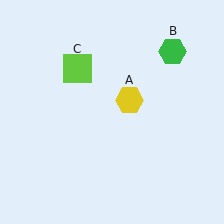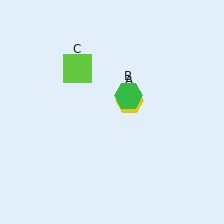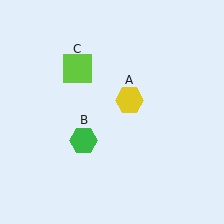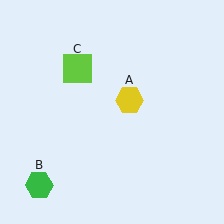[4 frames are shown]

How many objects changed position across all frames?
1 object changed position: green hexagon (object B).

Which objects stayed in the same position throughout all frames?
Yellow hexagon (object A) and lime square (object C) remained stationary.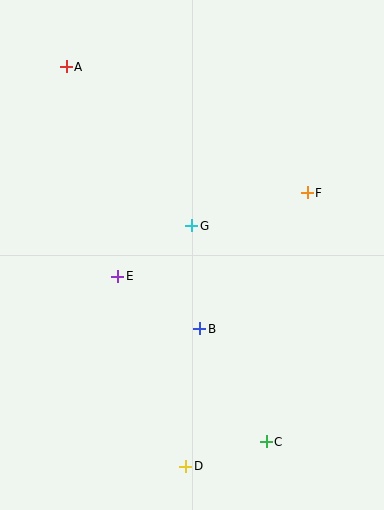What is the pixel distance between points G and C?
The distance between G and C is 229 pixels.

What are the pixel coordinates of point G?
Point G is at (192, 226).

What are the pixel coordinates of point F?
Point F is at (307, 193).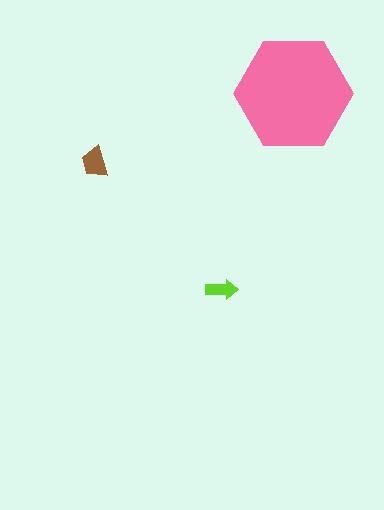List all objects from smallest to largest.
The lime arrow, the brown trapezoid, the pink hexagon.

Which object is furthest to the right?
The pink hexagon is rightmost.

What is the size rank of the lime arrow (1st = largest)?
3rd.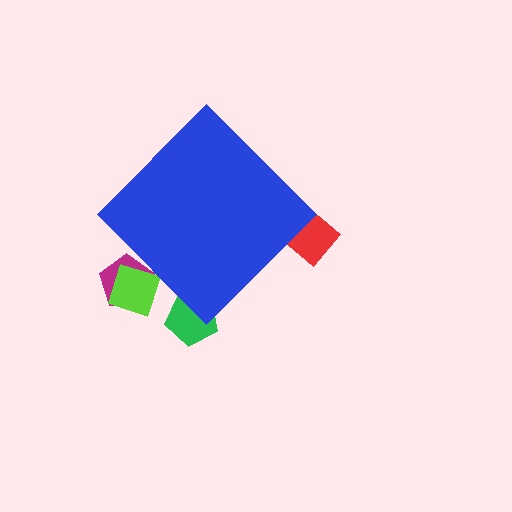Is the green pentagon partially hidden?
Yes, the green pentagon is partially hidden behind the blue diamond.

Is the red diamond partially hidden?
Yes, the red diamond is partially hidden behind the blue diamond.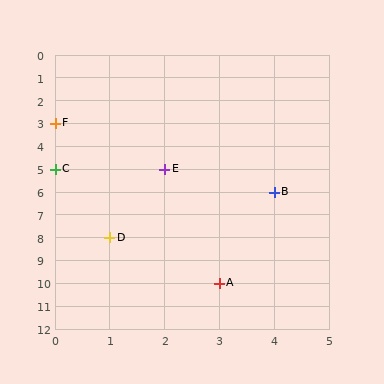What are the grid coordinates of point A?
Point A is at grid coordinates (3, 10).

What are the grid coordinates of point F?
Point F is at grid coordinates (0, 3).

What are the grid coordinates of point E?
Point E is at grid coordinates (2, 5).